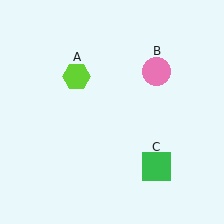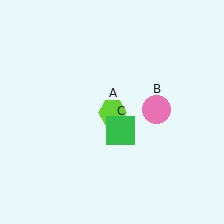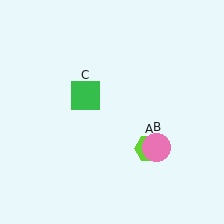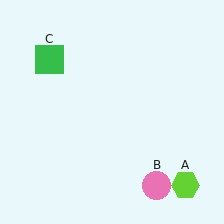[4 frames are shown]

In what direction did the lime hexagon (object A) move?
The lime hexagon (object A) moved down and to the right.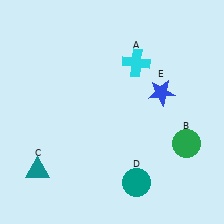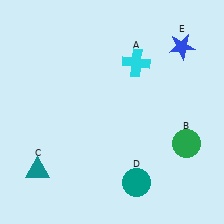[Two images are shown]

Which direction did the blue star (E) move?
The blue star (E) moved up.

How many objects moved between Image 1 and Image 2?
1 object moved between the two images.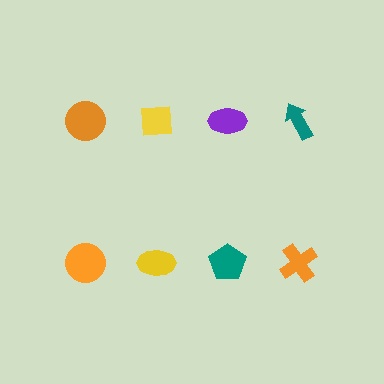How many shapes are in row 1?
4 shapes.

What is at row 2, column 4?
An orange cross.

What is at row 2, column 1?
An orange circle.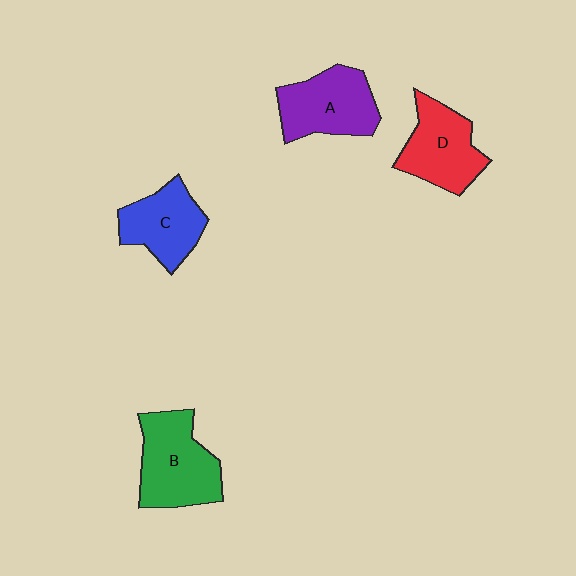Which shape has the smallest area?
Shape C (blue).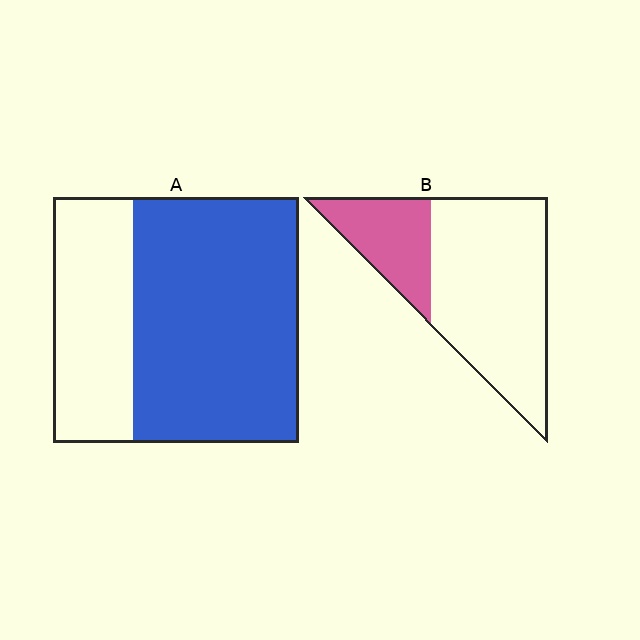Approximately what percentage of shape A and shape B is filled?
A is approximately 65% and B is approximately 25%.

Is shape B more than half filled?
No.